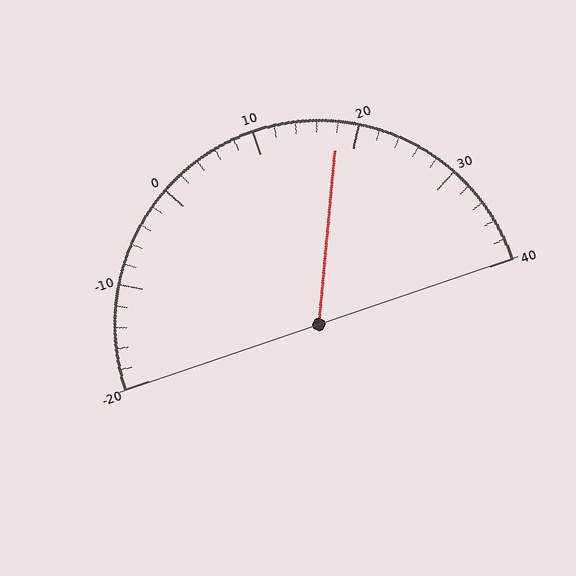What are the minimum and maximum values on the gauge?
The gauge ranges from -20 to 40.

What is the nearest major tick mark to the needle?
The nearest major tick mark is 20.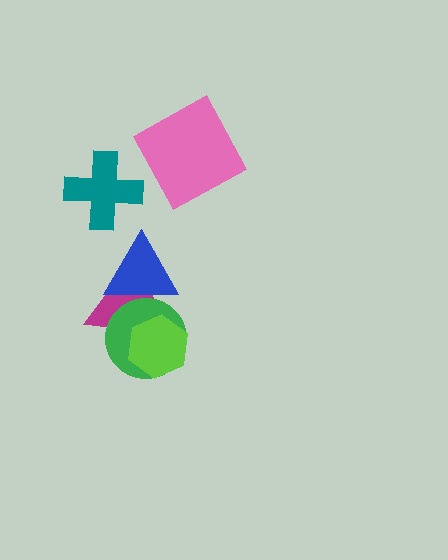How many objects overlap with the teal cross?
0 objects overlap with the teal cross.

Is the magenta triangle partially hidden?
Yes, it is partially covered by another shape.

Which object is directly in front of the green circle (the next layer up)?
The lime hexagon is directly in front of the green circle.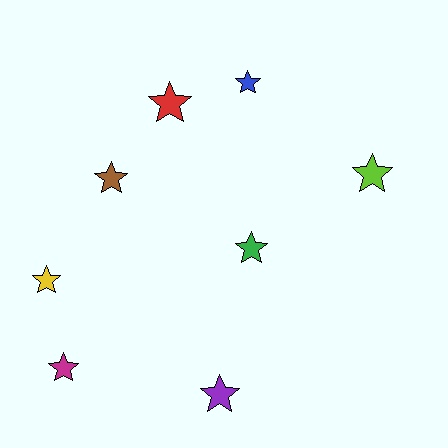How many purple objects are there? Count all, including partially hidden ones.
There is 1 purple object.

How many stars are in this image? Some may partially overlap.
There are 8 stars.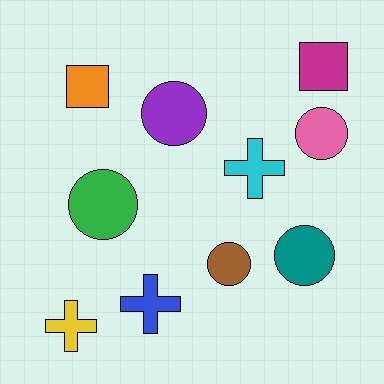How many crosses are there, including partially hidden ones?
There are 3 crosses.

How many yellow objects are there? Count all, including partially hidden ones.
There is 1 yellow object.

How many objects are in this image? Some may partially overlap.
There are 10 objects.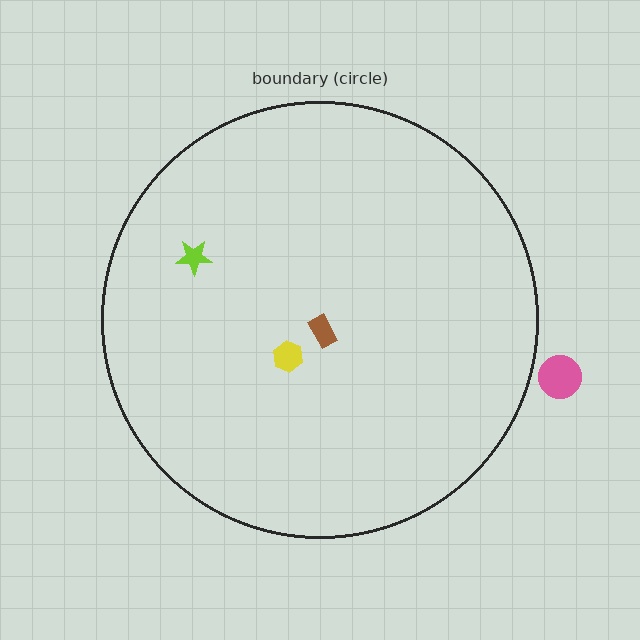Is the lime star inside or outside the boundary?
Inside.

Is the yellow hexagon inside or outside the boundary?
Inside.